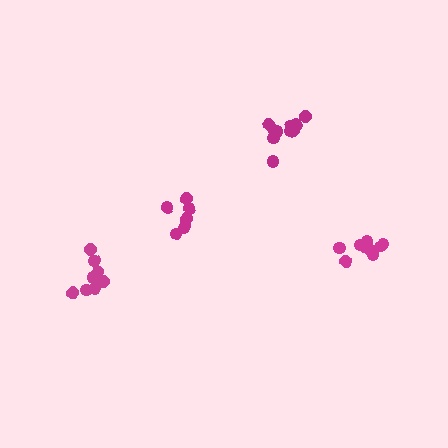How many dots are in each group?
Group 1: 10 dots, Group 2: 9 dots, Group 3: 8 dots, Group 4: 7 dots (34 total).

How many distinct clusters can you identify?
There are 4 distinct clusters.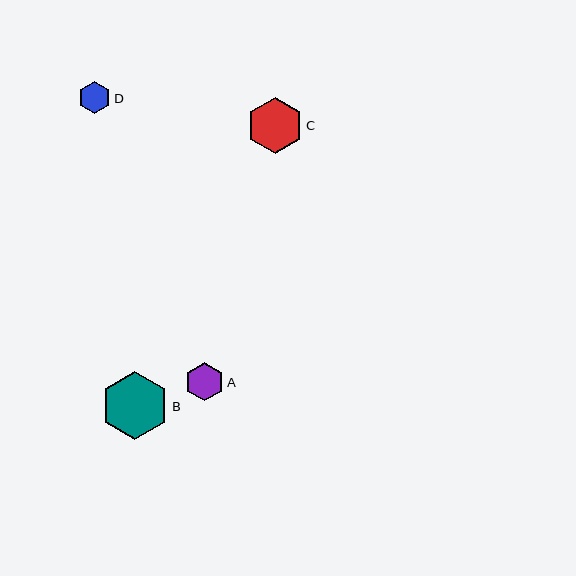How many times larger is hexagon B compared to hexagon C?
Hexagon B is approximately 1.2 times the size of hexagon C.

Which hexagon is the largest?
Hexagon B is the largest with a size of approximately 68 pixels.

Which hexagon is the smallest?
Hexagon D is the smallest with a size of approximately 32 pixels.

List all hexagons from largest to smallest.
From largest to smallest: B, C, A, D.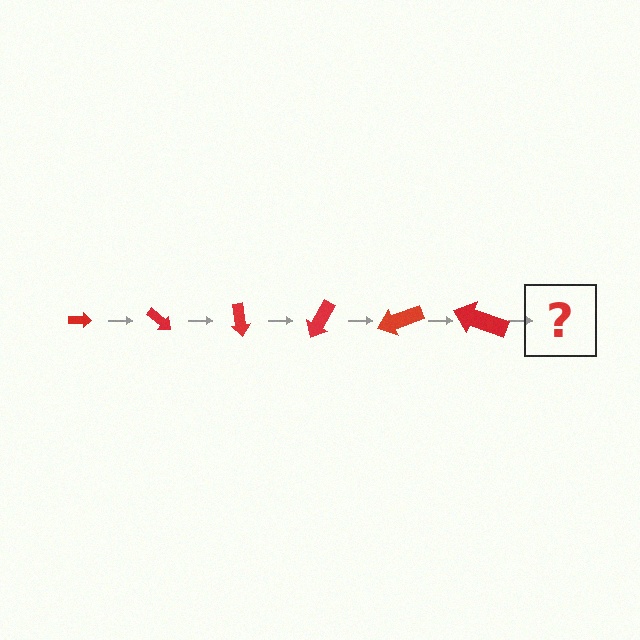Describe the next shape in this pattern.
It should be an arrow, larger than the previous one and rotated 240 degrees from the start.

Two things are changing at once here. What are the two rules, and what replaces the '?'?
The two rules are that the arrow grows larger each step and it rotates 40 degrees each step. The '?' should be an arrow, larger than the previous one and rotated 240 degrees from the start.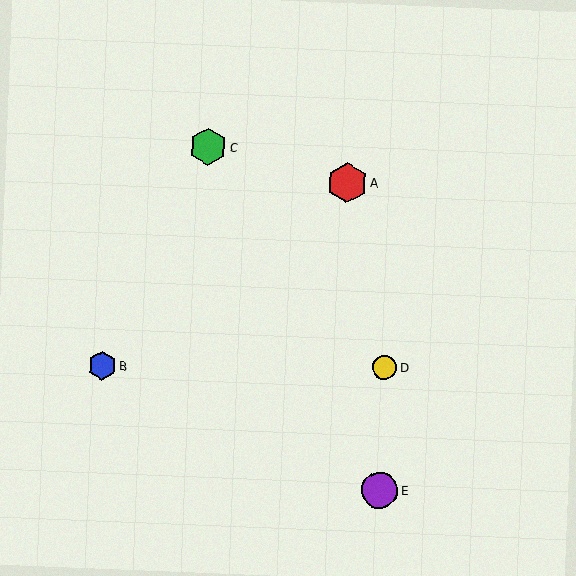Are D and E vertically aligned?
Yes, both are at x≈385.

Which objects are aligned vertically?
Objects D, E are aligned vertically.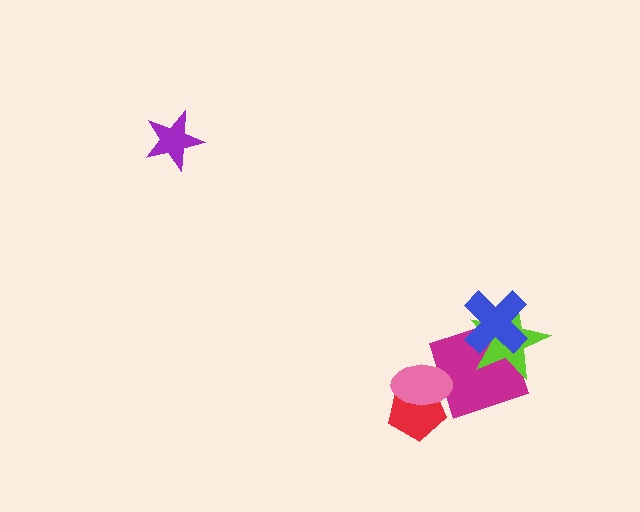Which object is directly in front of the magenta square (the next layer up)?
The lime star is directly in front of the magenta square.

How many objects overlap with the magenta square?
3 objects overlap with the magenta square.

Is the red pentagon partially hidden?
Yes, it is partially covered by another shape.